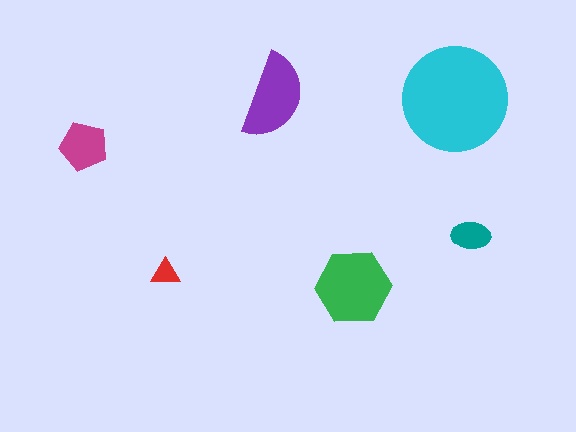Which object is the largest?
The cyan circle.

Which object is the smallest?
The red triangle.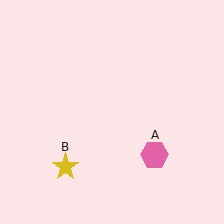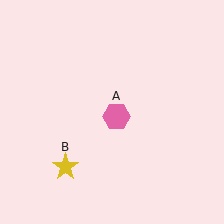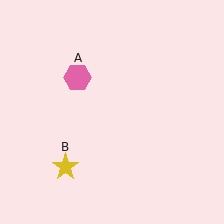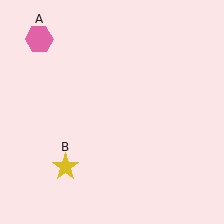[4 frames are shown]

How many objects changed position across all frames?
1 object changed position: pink hexagon (object A).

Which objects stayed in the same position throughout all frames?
Yellow star (object B) remained stationary.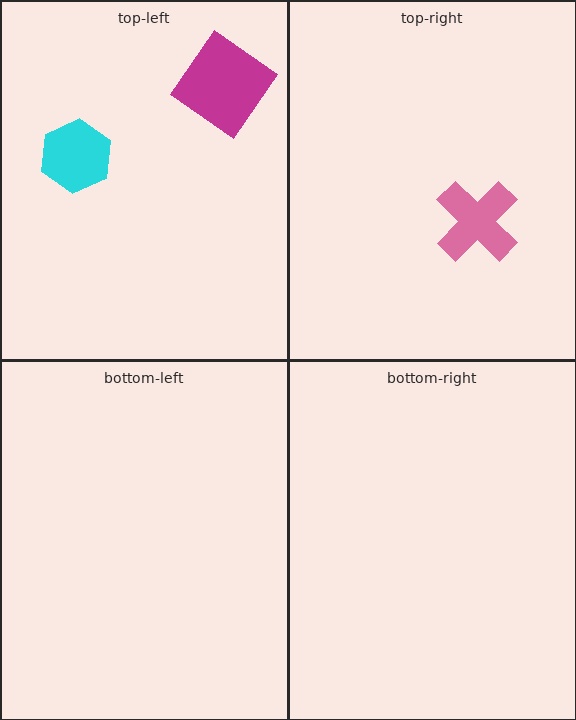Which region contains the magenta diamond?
The top-left region.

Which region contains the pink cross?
The top-right region.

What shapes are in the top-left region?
The cyan hexagon, the magenta diamond.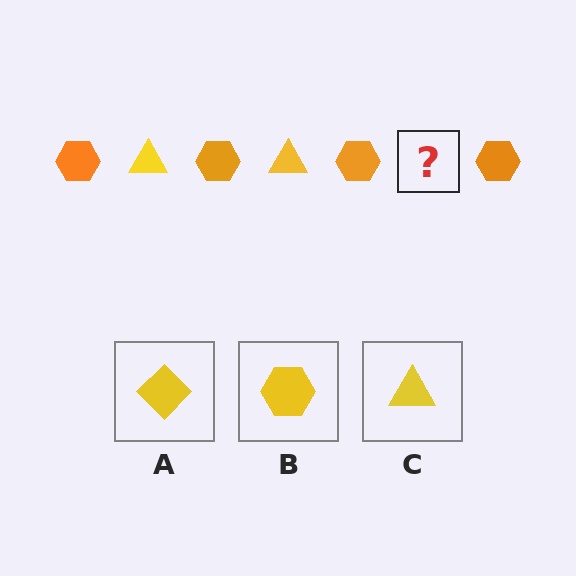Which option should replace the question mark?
Option C.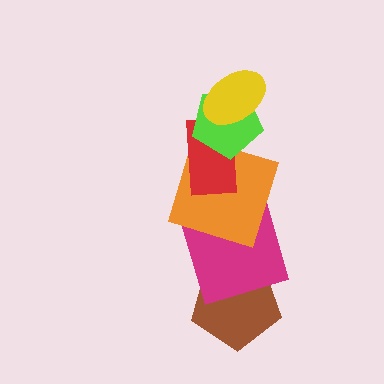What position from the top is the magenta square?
The magenta square is 5th from the top.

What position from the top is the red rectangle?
The red rectangle is 3rd from the top.